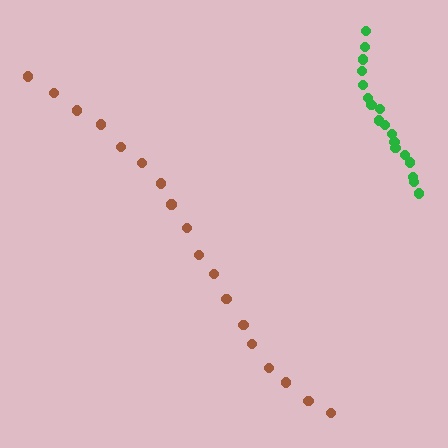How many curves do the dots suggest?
There are 2 distinct paths.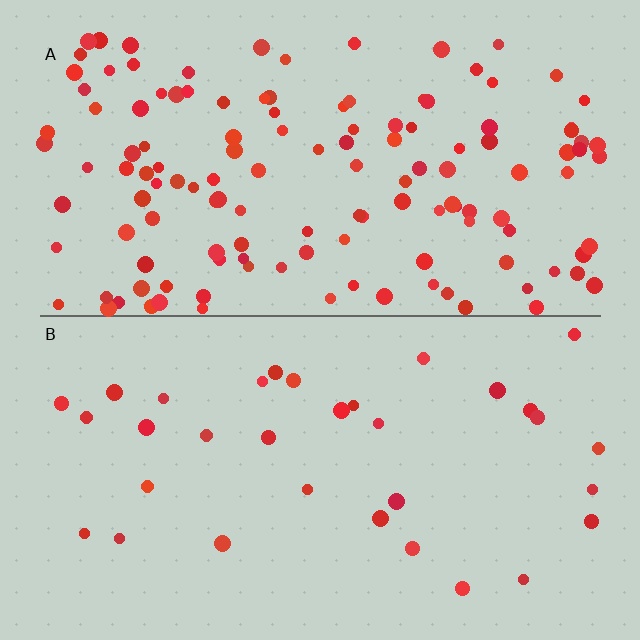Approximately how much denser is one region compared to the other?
Approximately 4.1× — region A over region B.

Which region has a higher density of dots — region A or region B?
A (the top).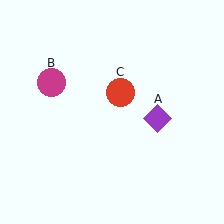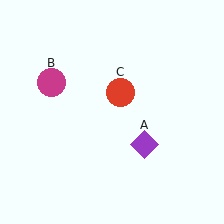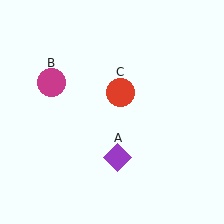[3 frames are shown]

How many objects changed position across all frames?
1 object changed position: purple diamond (object A).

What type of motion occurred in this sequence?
The purple diamond (object A) rotated clockwise around the center of the scene.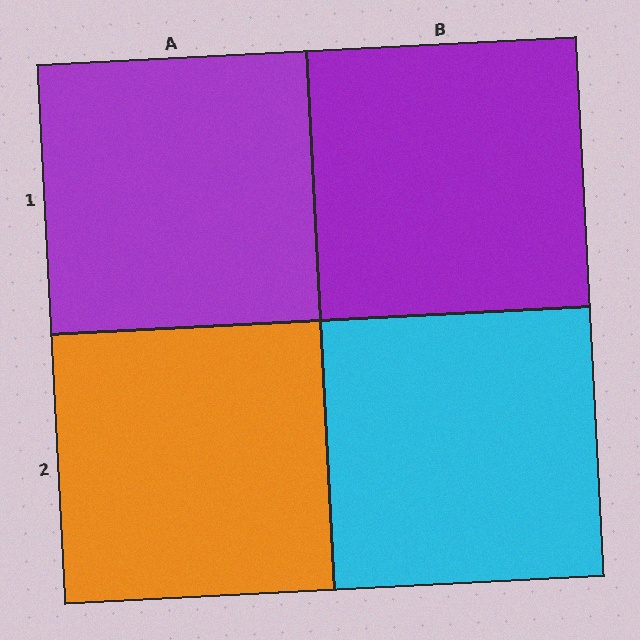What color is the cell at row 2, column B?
Cyan.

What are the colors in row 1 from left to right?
Purple, purple.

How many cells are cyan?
1 cell is cyan.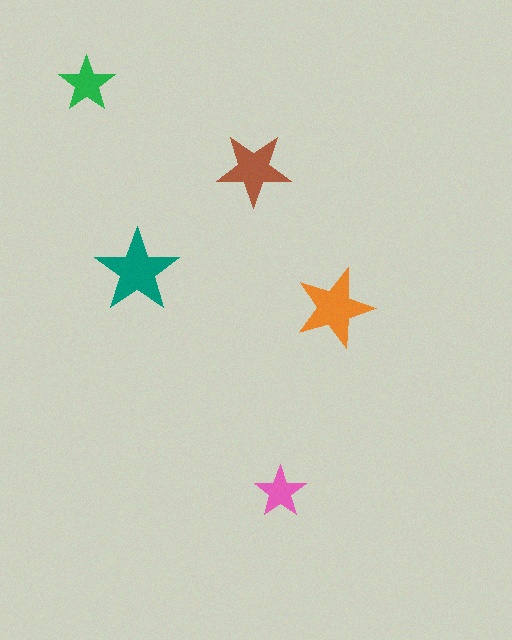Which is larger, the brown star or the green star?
The brown one.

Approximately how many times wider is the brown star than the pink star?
About 1.5 times wider.